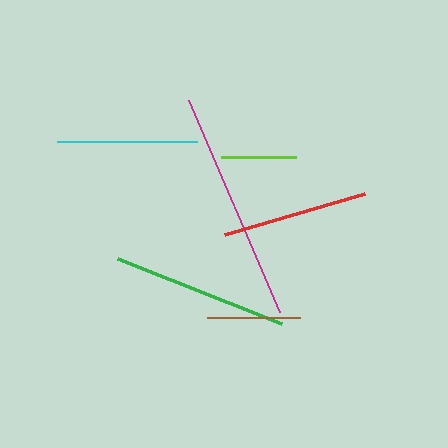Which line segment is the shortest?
The lime line is the shortest at approximately 74 pixels.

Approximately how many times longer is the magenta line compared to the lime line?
The magenta line is approximately 3.1 times the length of the lime line.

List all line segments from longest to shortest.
From longest to shortest: magenta, green, red, cyan, brown, lime.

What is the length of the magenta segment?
The magenta segment is approximately 231 pixels long.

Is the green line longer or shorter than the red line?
The green line is longer than the red line.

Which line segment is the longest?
The magenta line is the longest at approximately 231 pixels.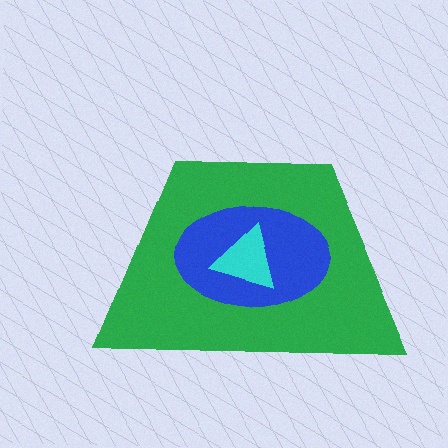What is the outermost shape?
The green trapezoid.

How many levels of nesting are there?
3.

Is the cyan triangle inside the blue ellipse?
Yes.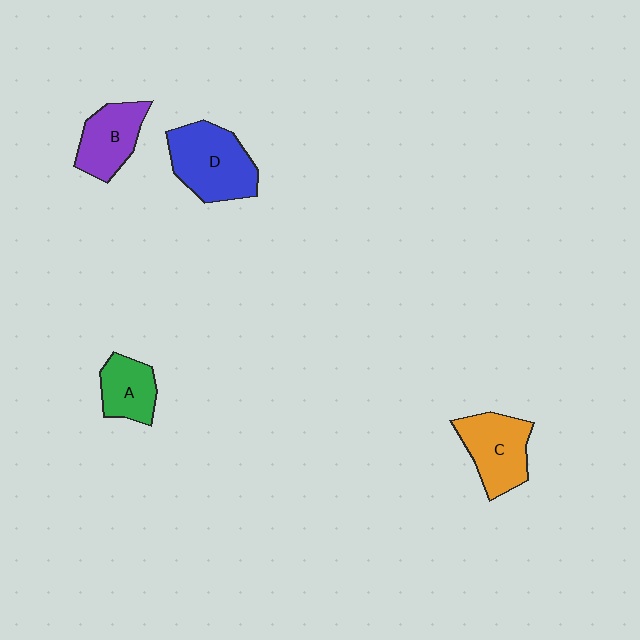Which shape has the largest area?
Shape D (blue).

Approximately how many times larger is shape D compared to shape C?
Approximately 1.2 times.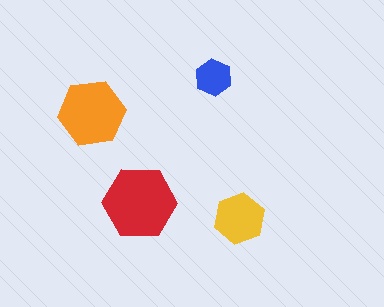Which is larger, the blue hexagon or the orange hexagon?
The orange one.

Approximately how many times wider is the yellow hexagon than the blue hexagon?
About 1.5 times wider.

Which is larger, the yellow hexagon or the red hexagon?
The red one.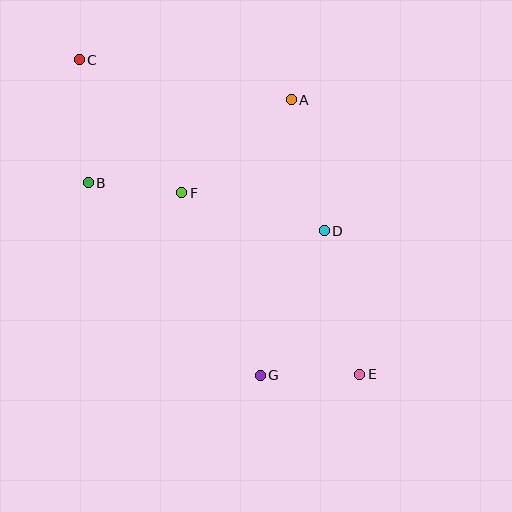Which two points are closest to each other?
Points B and F are closest to each other.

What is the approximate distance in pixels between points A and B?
The distance between A and B is approximately 219 pixels.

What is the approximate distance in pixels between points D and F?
The distance between D and F is approximately 147 pixels.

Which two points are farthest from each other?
Points C and E are farthest from each other.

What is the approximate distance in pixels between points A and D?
The distance between A and D is approximately 135 pixels.